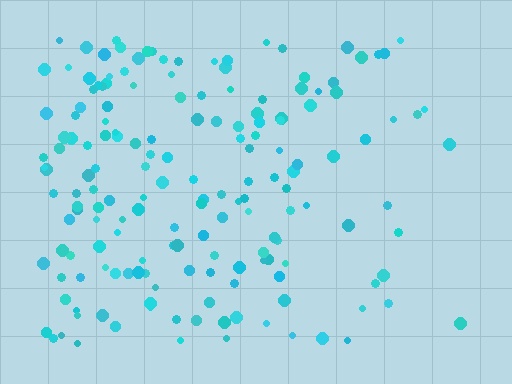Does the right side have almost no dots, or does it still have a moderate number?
Still a moderate number, just noticeably fewer than the left.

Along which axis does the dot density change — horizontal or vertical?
Horizontal.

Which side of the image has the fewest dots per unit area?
The right.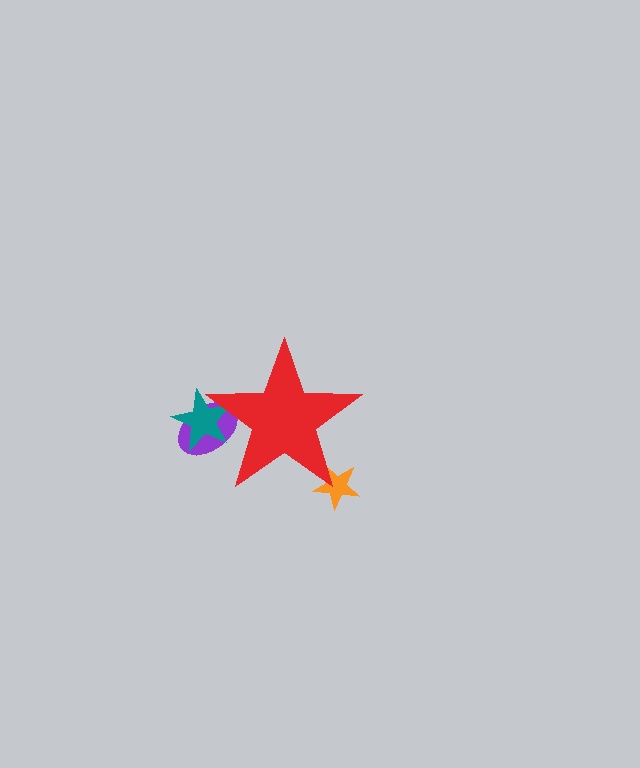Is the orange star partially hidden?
Yes, the orange star is partially hidden behind the red star.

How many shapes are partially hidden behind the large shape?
3 shapes are partially hidden.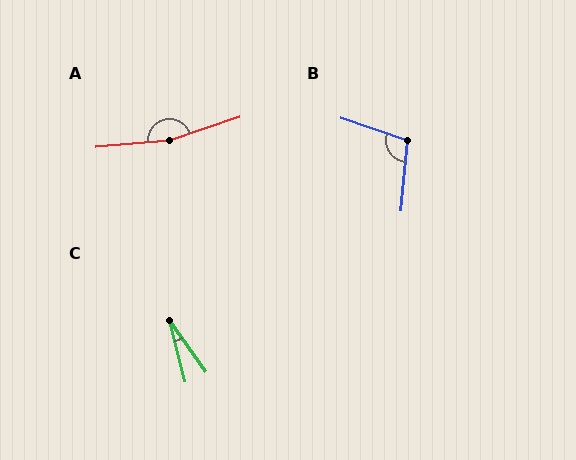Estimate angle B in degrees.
Approximately 103 degrees.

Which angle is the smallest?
C, at approximately 21 degrees.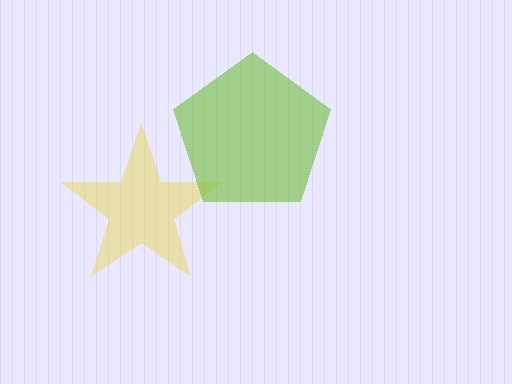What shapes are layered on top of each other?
The layered shapes are: a yellow star, a lime pentagon.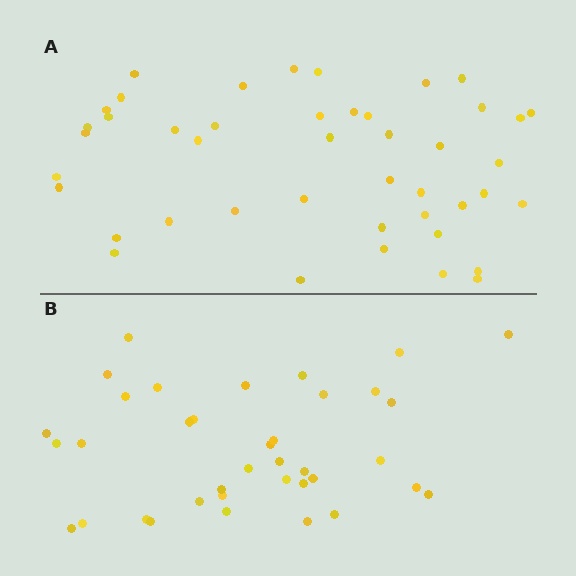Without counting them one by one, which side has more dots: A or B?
Region A (the top region) has more dots.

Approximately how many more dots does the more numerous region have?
Region A has roughly 8 or so more dots than region B.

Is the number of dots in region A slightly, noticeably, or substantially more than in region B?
Region A has only slightly more — the two regions are fairly close. The ratio is roughly 1.2 to 1.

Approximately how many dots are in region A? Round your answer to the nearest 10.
About 40 dots. (The exact count is 44, which rounds to 40.)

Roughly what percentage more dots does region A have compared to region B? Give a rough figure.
About 20% more.